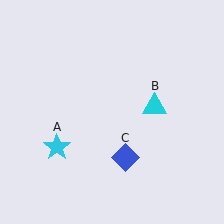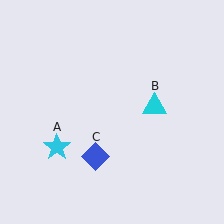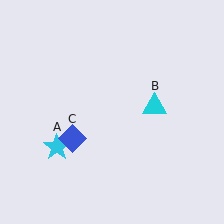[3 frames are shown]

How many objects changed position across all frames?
1 object changed position: blue diamond (object C).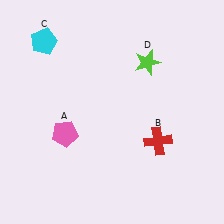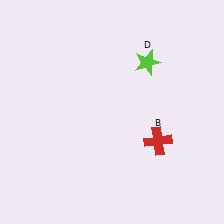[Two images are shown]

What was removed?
The pink pentagon (A), the cyan pentagon (C) were removed in Image 2.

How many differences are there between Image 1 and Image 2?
There are 2 differences between the two images.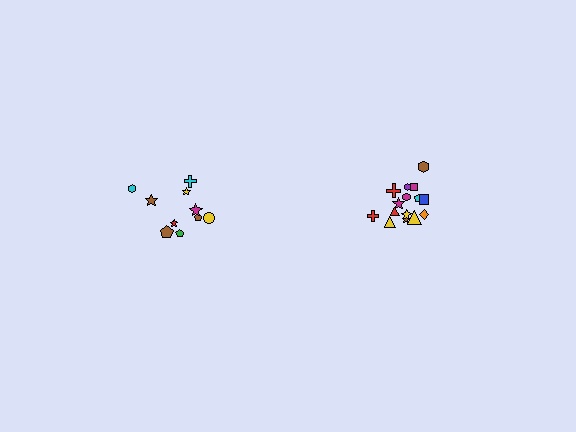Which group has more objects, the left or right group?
The right group.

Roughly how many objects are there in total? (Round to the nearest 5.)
Roughly 25 objects in total.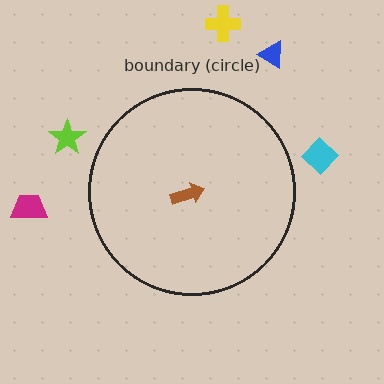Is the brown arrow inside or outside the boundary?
Inside.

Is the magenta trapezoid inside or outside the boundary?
Outside.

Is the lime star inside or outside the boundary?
Outside.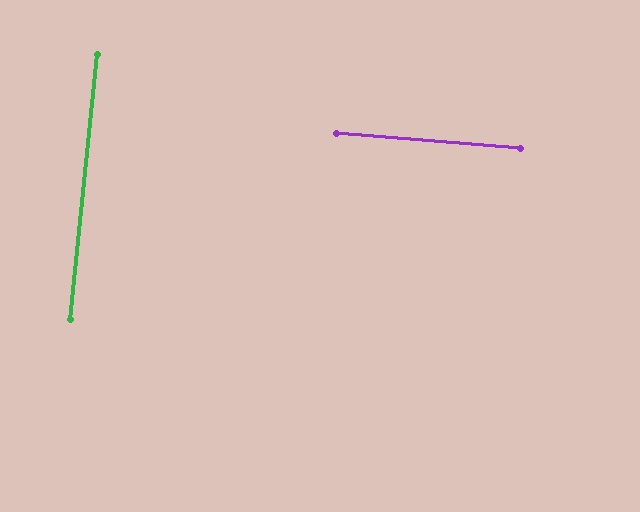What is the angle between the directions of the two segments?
Approximately 89 degrees.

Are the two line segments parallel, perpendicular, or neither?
Perpendicular — they meet at approximately 89°.